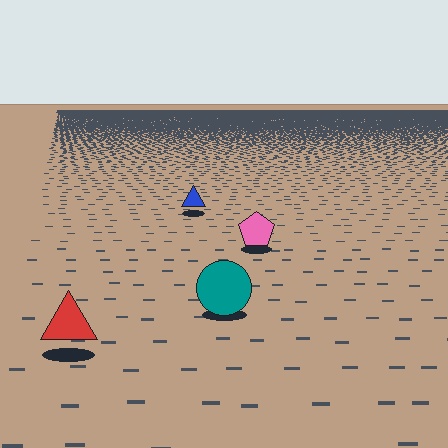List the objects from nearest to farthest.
From nearest to farthest: the red triangle, the teal circle, the pink pentagon, the blue triangle.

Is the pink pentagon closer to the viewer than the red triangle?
No. The red triangle is closer — you can tell from the texture gradient: the ground texture is coarser near it.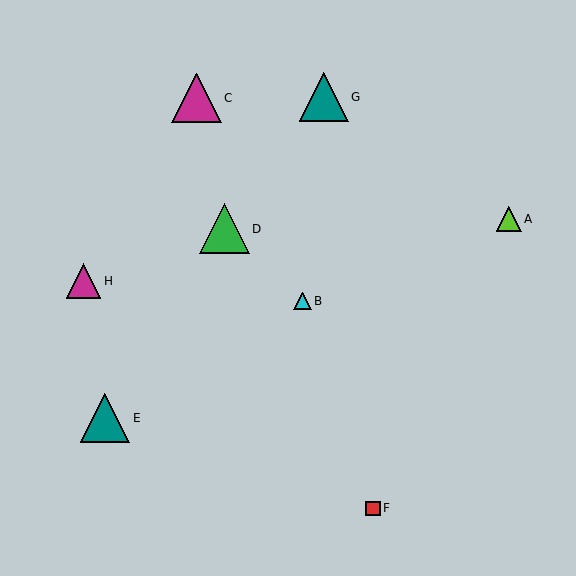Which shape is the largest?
The magenta triangle (labeled C) is the largest.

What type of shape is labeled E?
Shape E is a teal triangle.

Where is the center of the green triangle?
The center of the green triangle is at (224, 229).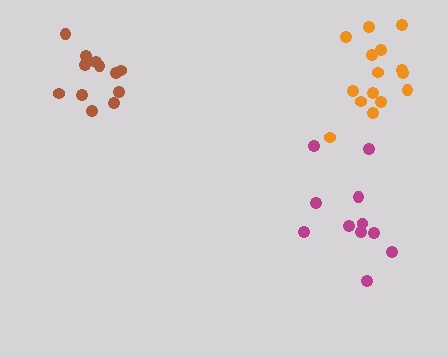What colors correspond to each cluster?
The clusters are colored: orange, brown, magenta.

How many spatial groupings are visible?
There are 3 spatial groupings.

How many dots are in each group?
Group 1: 15 dots, Group 2: 12 dots, Group 3: 11 dots (38 total).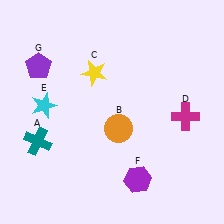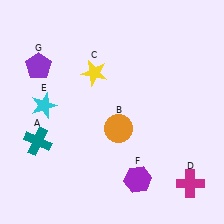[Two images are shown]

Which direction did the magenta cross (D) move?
The magenta cross (D) moved down.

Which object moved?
The magenta cross (D) moved down.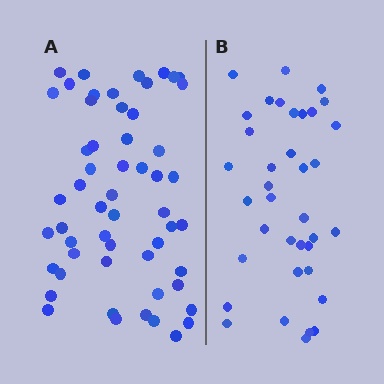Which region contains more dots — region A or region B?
Region A (the left region) has more dots.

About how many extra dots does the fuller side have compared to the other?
Region A has approximately 20 more dots than region B.